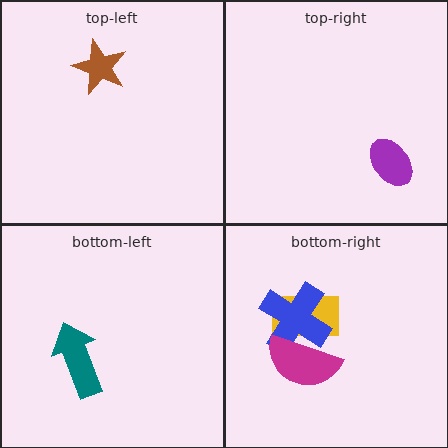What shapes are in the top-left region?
The brown star.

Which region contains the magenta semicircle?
The bottom-right region.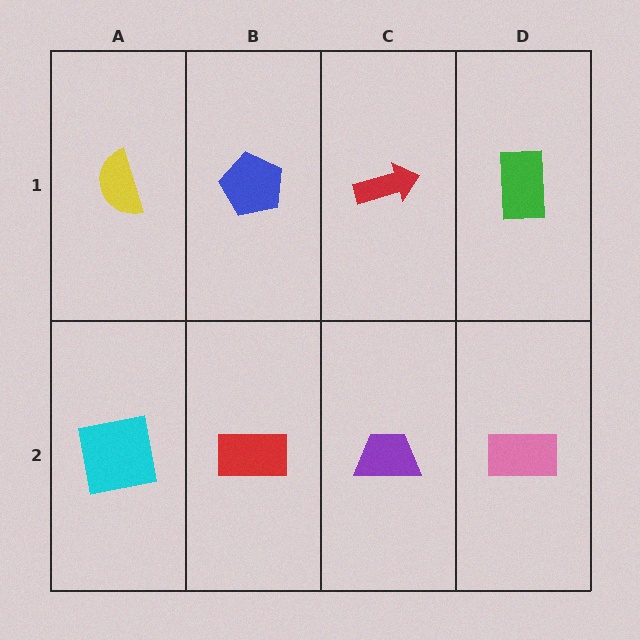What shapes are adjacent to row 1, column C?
A purple trapezoid (row 2, column C), a blue pentagon (row 1, column B), a green rectangle (row 1, column D).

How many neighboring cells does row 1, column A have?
2.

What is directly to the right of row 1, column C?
A green rectangle.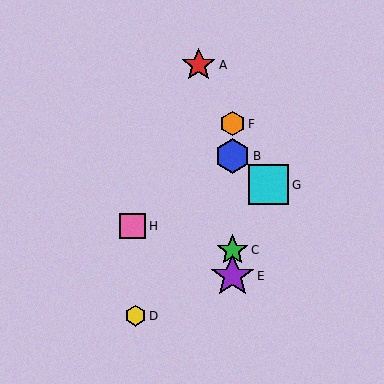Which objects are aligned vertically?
Objects B, C, E, F are aligned vertically.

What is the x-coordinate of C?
Object C is at x≈232.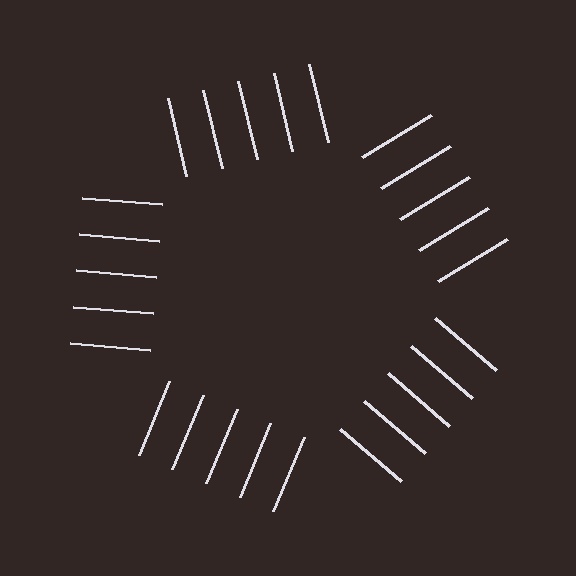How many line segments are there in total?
25 — 5 along each of the 5 edges.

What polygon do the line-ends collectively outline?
An illusory pentagon — the line segments terminate on its edges but no continuous stroke is drawn.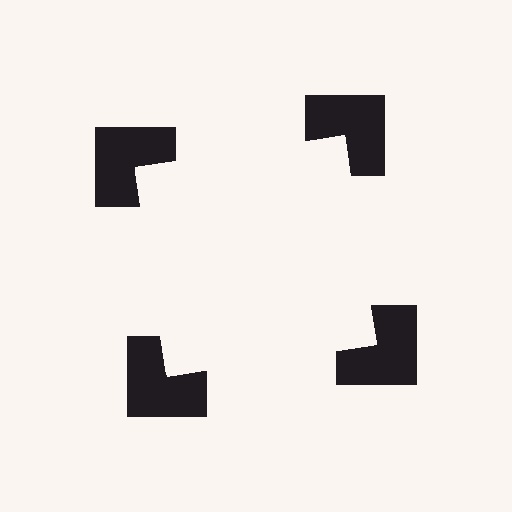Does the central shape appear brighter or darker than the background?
It typically appears slightly brighter than the background, even though no actual brightness change is drawn.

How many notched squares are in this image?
There are 4 — one at each vertex of the illusory square.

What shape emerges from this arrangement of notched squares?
An illusory square — its edges are inferred from the aligned wedge cuts in the notched squares, not physically drawn.